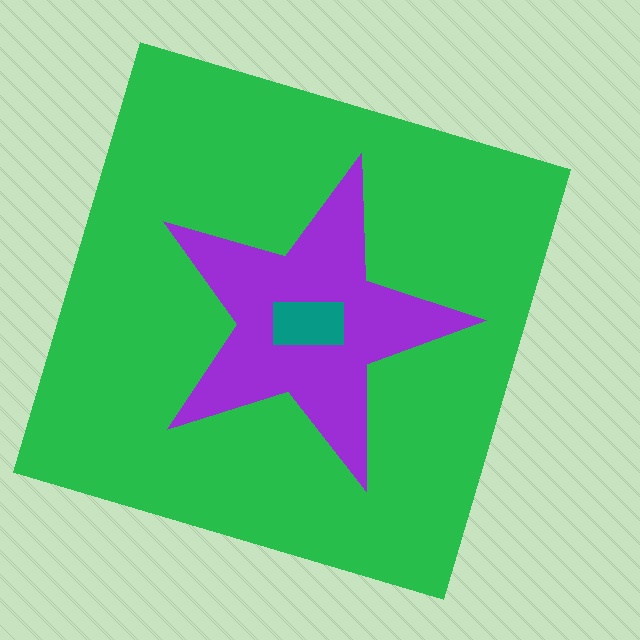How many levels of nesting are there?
3.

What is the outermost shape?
The green square.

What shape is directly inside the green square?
The purple star.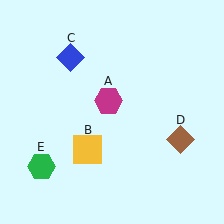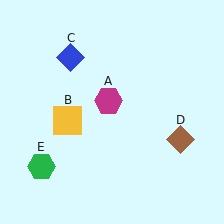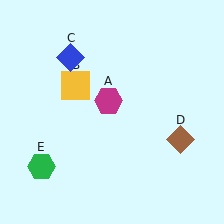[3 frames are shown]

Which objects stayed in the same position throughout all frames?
Magenta hexagon (object A) and blue diamond (object C) and brown diamond (object D) and green hexagon (object E) remained stationary.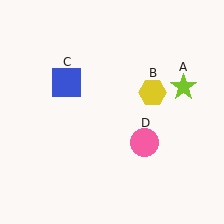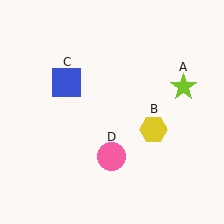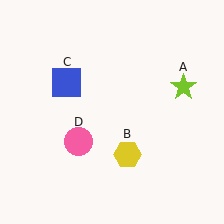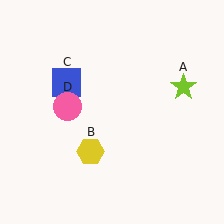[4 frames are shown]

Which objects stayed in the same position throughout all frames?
Lime star (object A) and blue square (object C) remained stationary.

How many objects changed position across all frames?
2 objects changed position: yellow hexagon (object B), pink circle (object D).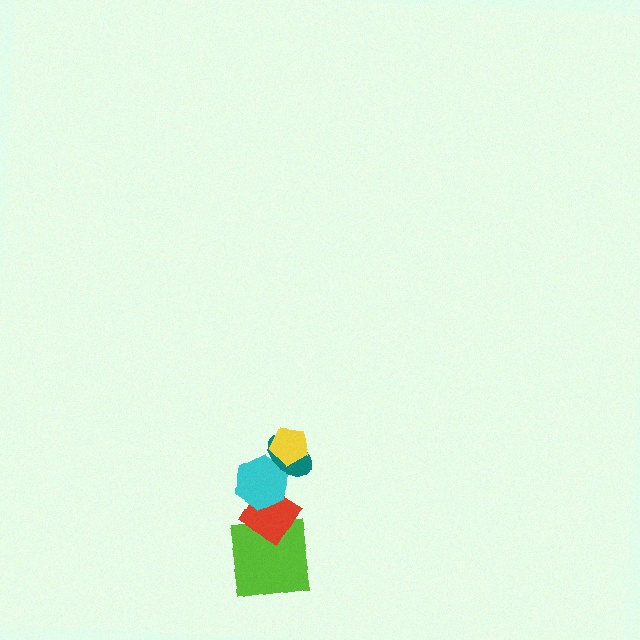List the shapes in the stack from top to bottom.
From top to bottom: the yellow pentagon, the teal ellipse, the cyan hexagon, the red diamond, the lime square.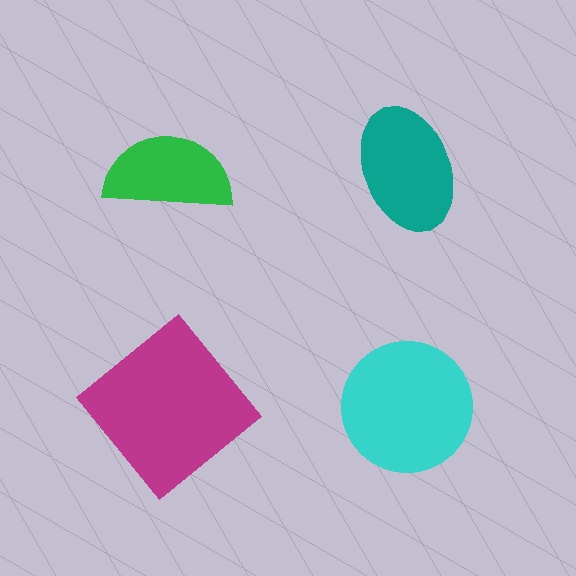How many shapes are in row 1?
2 shapes.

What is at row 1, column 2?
A teal ellipse.